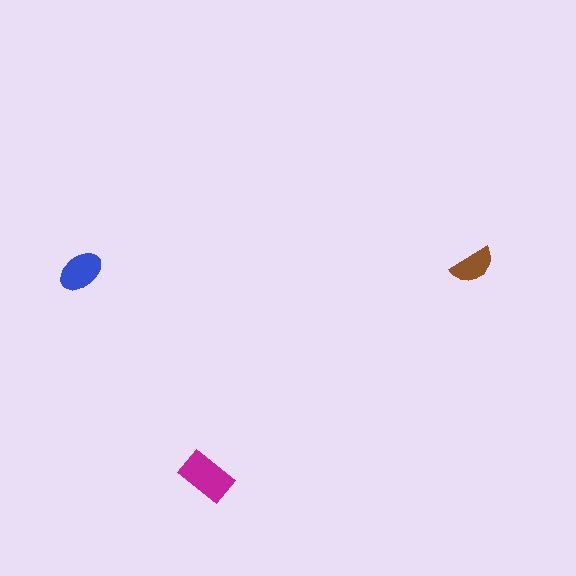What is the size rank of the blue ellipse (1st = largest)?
2nd.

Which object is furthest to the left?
The blue ellipse is leftmost.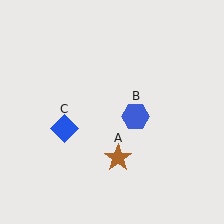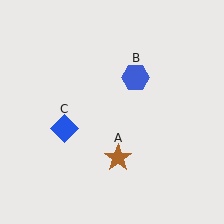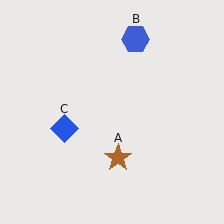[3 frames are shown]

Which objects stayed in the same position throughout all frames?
Brown star (object A) and blue diamond (object C) remained stationary.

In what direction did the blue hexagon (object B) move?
The blue hexagon (object B) moved up.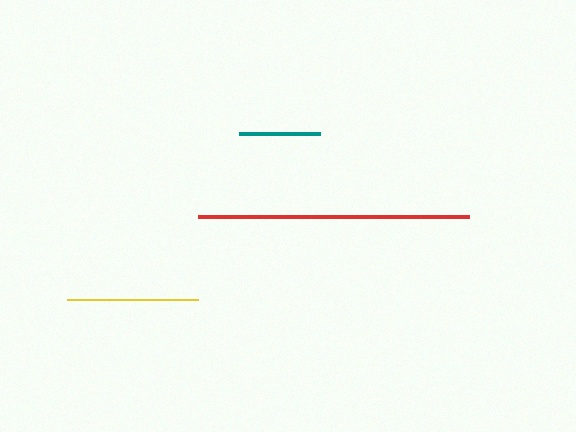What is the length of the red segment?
The red segment is approximately 271 pixels long.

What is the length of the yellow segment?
The yellow segment is approximately 131 pixels long.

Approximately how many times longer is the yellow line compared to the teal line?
The yellow line is approximately 1.6 times the length of the teal line.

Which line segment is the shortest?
The teal line is the shortest at approximately 81 pixels.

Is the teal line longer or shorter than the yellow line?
The yellow line is longer than the teal line.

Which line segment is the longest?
The red line is the longest at approximately 271 pixels.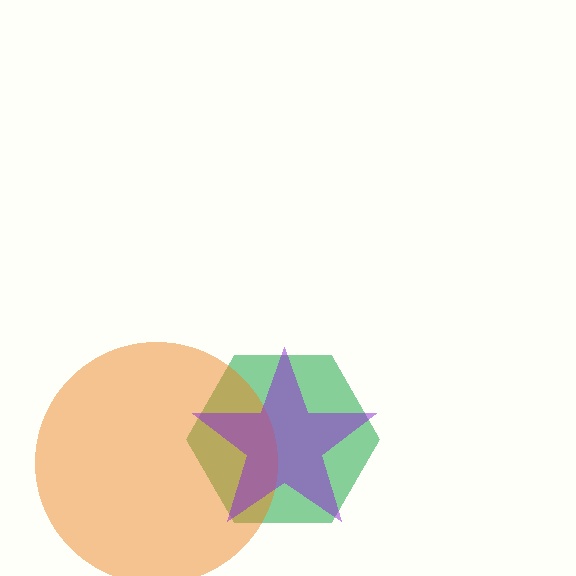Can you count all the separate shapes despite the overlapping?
Yes, there are 3 separate shapes.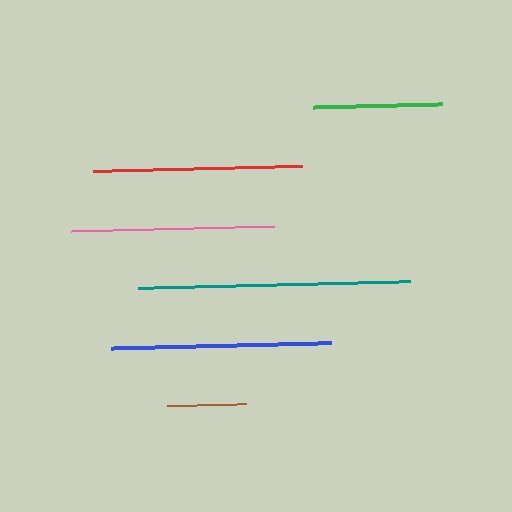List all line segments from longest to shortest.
From longest to shortest: teal, blue, red, pink, green, brown.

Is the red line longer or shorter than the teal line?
The teal line is longer than the red line.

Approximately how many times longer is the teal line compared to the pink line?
The teal line is approximately 1.3 times the length of the pink line.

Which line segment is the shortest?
The brown line is the shortest at approximately 79 pixels.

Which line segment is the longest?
The teal line is the longest at approximately 272 pixels.